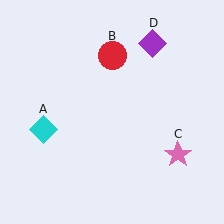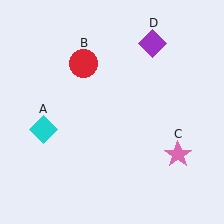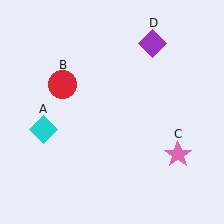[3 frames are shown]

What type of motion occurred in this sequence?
The red circle (object B) rotated counterclockwise around the center of the scene.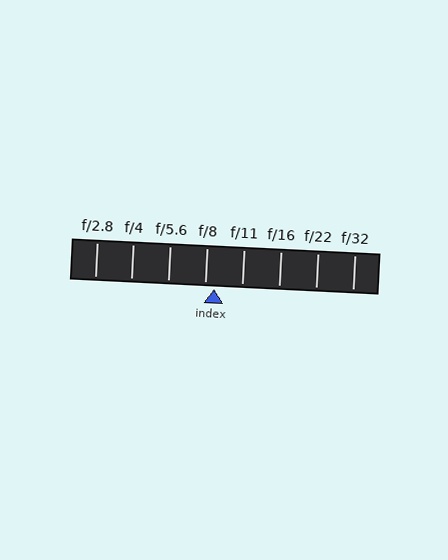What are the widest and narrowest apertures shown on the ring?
The widest aperture shown is f/2.8 and the narrowest is f/32.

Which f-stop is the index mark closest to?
The index mark is closest to f/8.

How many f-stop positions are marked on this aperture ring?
There are 8 f-stop positions marked.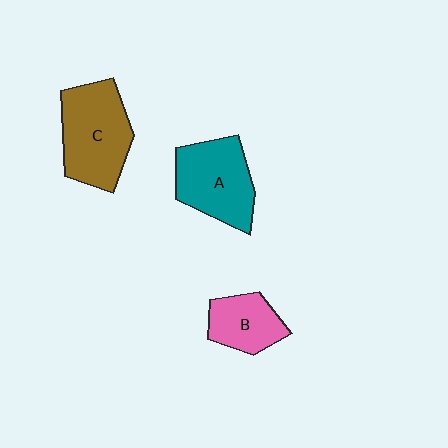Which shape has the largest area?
Shape C (brown).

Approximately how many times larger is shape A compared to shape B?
Approximately 1.5 times.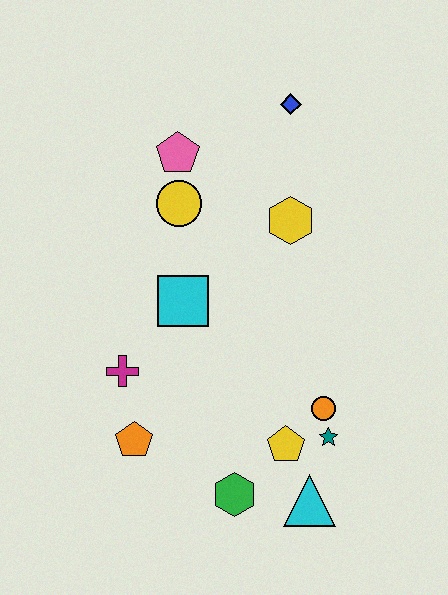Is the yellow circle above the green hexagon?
Yes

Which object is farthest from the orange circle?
The blue diamond is farthest from the orange circle.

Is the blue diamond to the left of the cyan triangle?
Yes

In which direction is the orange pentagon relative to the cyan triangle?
The orange pentagon is to the left of the cyan triangle.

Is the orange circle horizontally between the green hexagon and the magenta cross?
No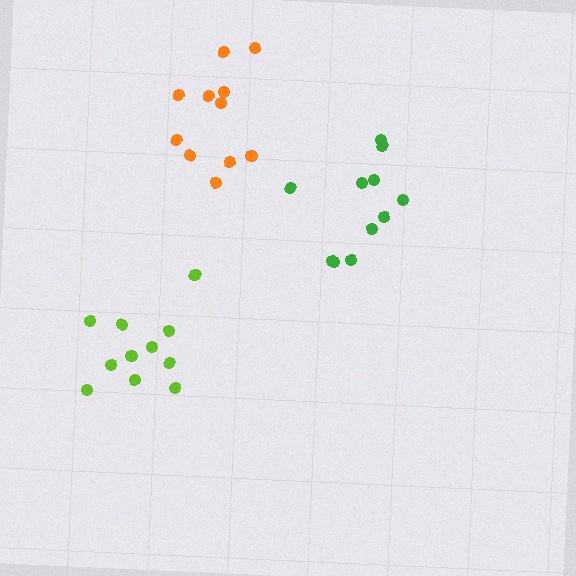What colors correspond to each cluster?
The clusters are colored: green, orange, lime.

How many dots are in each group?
Group 1: 11 dots, Group 2: 11 dots, Group 3: 11 dots (33 total).